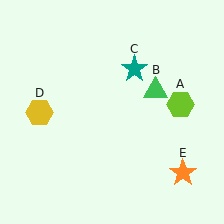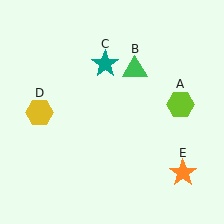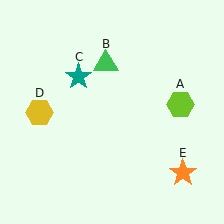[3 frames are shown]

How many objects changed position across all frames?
2 objects changed position: green triangle (object B), teal star (object C).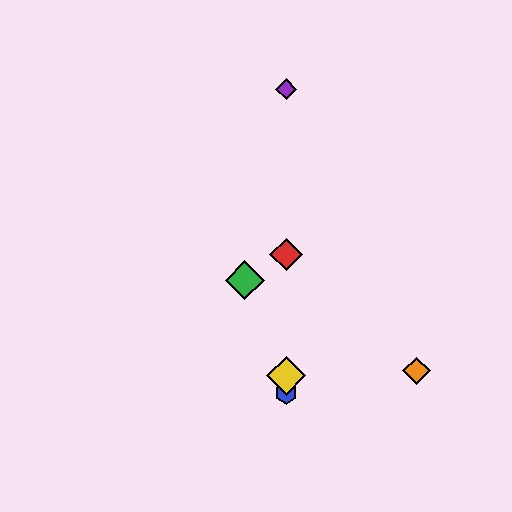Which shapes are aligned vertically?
The red diamond, the blue hexagon, the yellow diamond, the purple diamond are aligned vertically.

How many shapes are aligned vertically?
4 shapes (the red diamond, the blue hexagon, the yellow diamond, the purple diamond) are aligned vertically.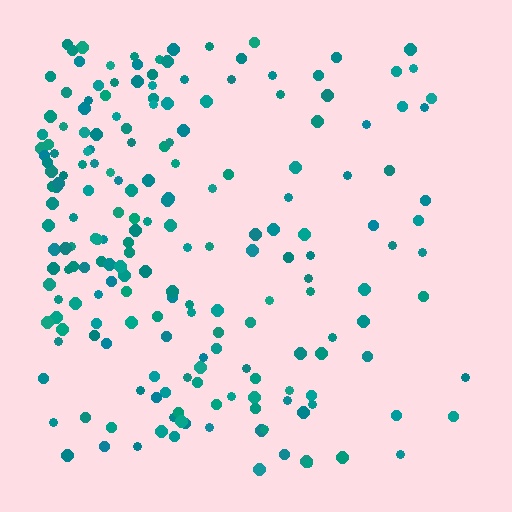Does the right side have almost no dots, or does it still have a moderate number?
Still a moderate number, just noticeably fewer than the left.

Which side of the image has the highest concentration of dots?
The left.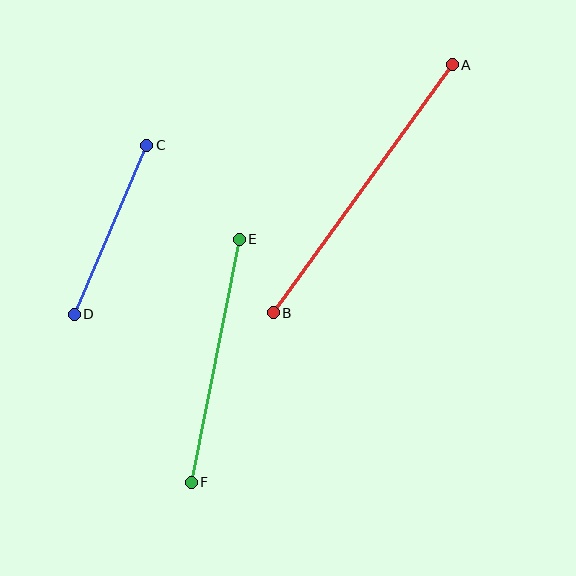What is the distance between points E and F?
The distance is approximately 248 pixels.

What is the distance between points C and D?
The distance is approximately 184 pixels.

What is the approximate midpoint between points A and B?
The midpoint is at approximately (363, 189) pixels.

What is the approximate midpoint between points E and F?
The midpoint is at approximately (215, 361) pixels.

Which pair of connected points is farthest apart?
Points A and B are farthest apart.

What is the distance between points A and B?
The distance is approximately 306 pixels.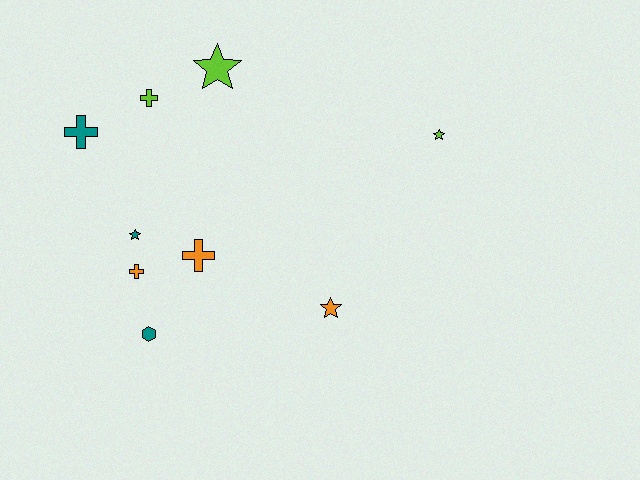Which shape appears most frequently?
Cross, with 4 objects.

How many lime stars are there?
There are 2 lime stars.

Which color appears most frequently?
Lime, with 3 objects.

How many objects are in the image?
There are 9 objects.